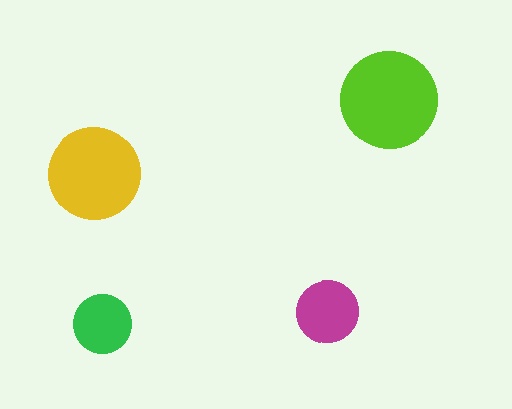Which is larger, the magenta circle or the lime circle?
The lime one.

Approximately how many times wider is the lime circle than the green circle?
About 1.5 times wider.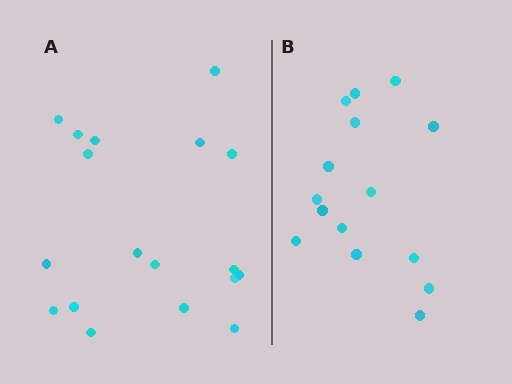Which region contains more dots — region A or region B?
Region A (the left region) has more dots.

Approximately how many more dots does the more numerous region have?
Region A has just a few more — roughly 2 or 3 more dots than region B.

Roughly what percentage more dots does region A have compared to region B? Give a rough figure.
About 20% more.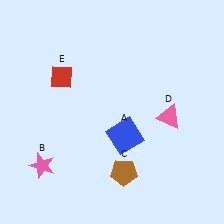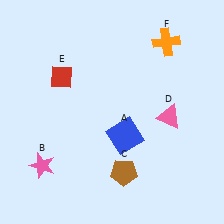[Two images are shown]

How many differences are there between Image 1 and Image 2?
There is 1 difference between the two images.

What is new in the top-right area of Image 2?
An orange cross (F) was added in the top-right area of Image 2.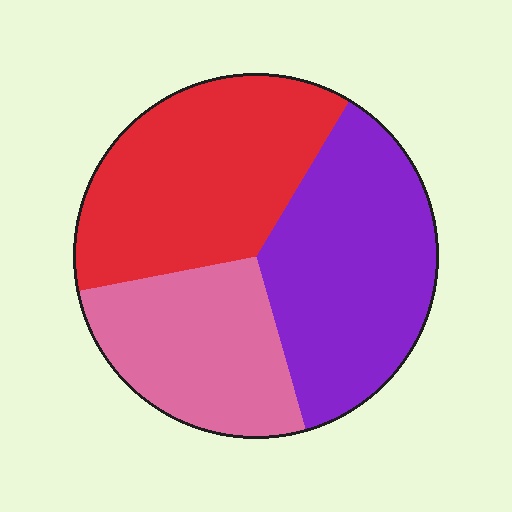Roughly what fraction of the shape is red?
Red takes up between a quarter and a half of the shape.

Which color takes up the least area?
Pink, at roughly 25%.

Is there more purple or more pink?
Purple.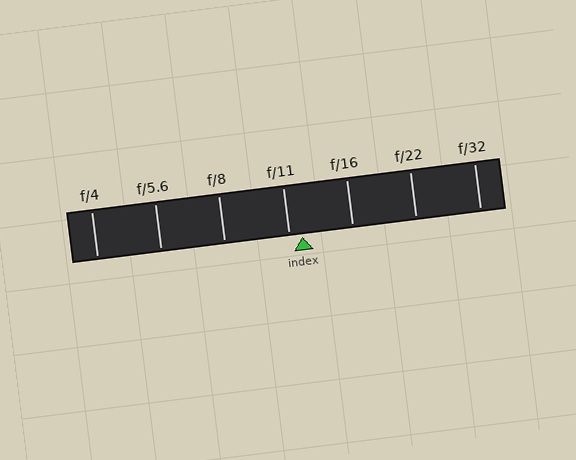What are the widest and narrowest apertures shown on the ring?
The widest aperture shown is f/4 and the narrowest is f/32.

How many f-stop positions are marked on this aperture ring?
There are 7 f-stop positions marked.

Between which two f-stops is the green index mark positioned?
The index mark is between f/11 and f/16.